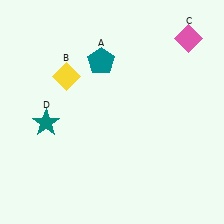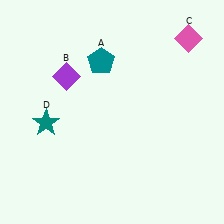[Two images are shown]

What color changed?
The diamond (B) changed from yellow in Image 1 to purple in Image 2.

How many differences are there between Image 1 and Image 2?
There is 1 difference between the two images.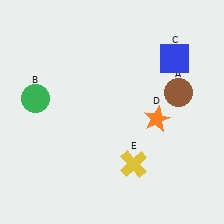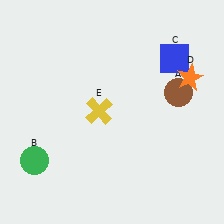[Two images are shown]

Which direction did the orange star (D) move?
The orange star (D) moved up.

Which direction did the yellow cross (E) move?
The yellow cross (E) moved up.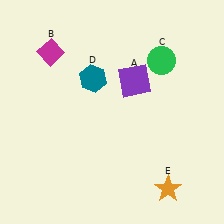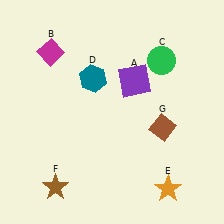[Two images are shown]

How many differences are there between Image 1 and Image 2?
There are 2 differences between the two images.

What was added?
A brown star (F), a brown diamond (G) were added in Image 2.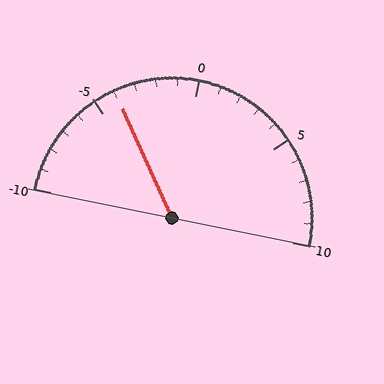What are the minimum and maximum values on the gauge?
The gauge ranges from -10 to 10.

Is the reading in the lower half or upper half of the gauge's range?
The reading is in the lower half of the range (-10 to 10).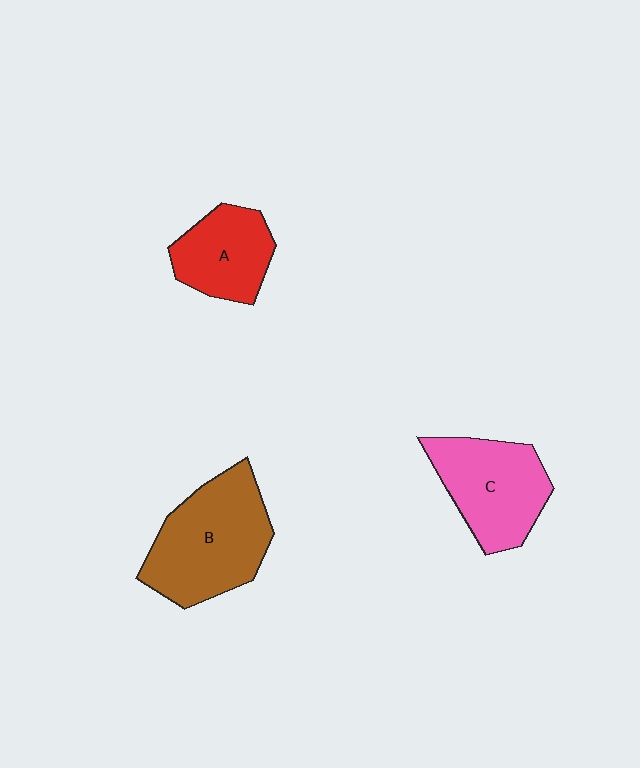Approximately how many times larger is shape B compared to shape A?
Approximately 1.6 times.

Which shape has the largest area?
Shape B (brown).